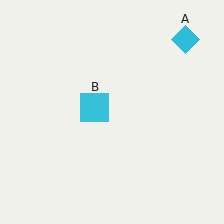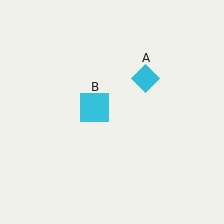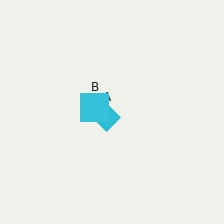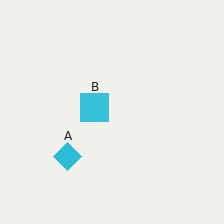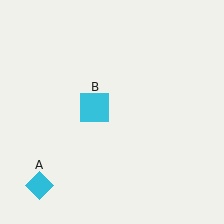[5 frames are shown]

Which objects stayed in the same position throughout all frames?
Cyan square (object B) remained stationary.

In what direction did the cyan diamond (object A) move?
The cyan diamond (object A) moved down and to the left.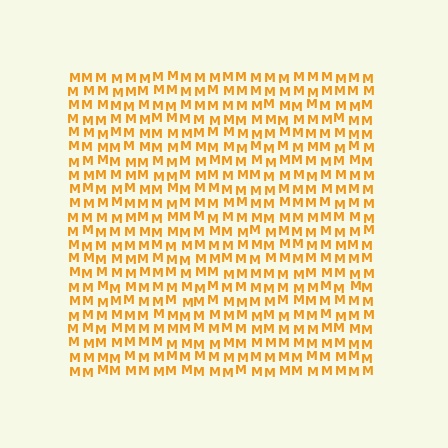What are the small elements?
The small elements are letter M's.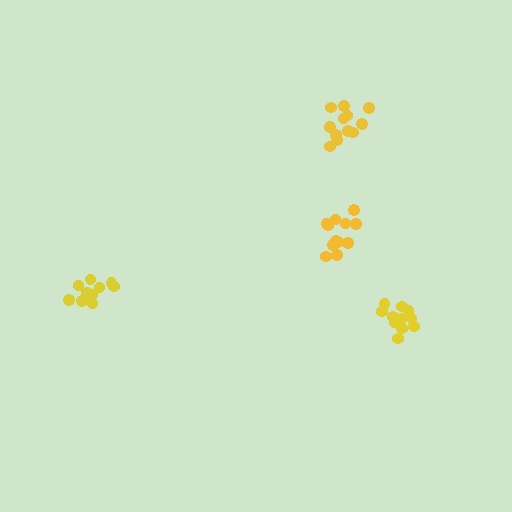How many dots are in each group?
Group 1: 12 dots, Group 2: 11 dots, Group 3: 12 dots, Group 4: 11 dots (46 total).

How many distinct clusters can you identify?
There are 4 distinct clusters.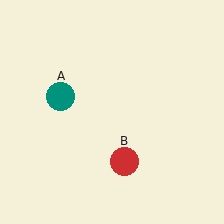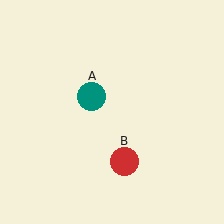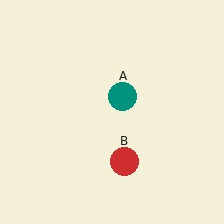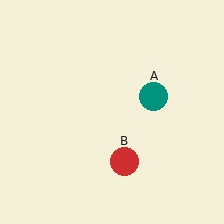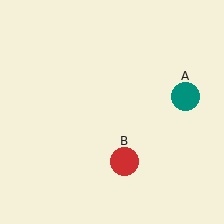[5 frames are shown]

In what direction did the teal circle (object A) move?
The teal circle (object A) moved right.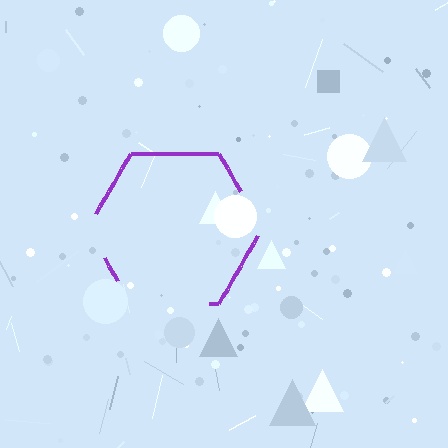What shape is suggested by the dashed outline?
The dashed outline suggests a hexagon.